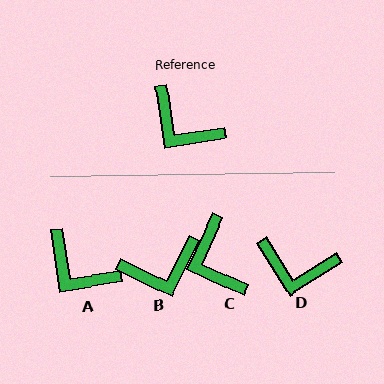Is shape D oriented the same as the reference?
No, it is off by about 23 degrees.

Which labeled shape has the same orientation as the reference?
A.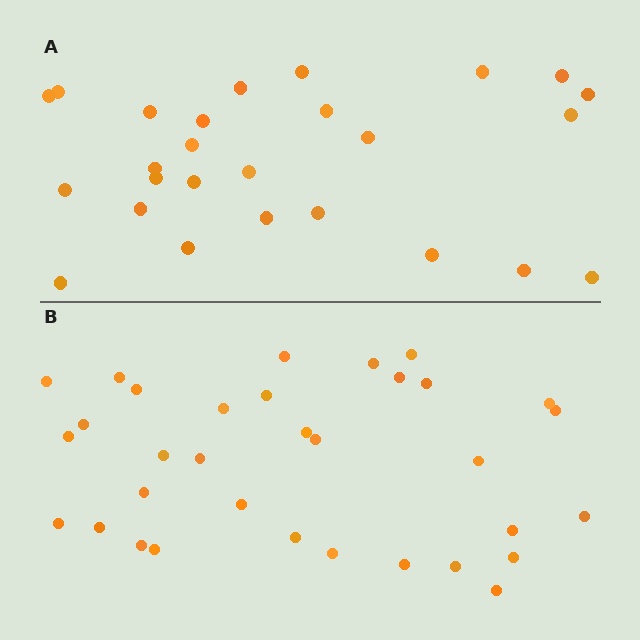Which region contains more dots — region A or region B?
Region B (the bottom region) has more dots.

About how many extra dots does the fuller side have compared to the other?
Region B has roughly 8 or so more dots than region A.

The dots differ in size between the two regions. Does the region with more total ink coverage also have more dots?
No. Region A has more total ink coverage because its dots are larger, but region B actually contains more individual dots. Total area can be misleading — the number of items is what matters here.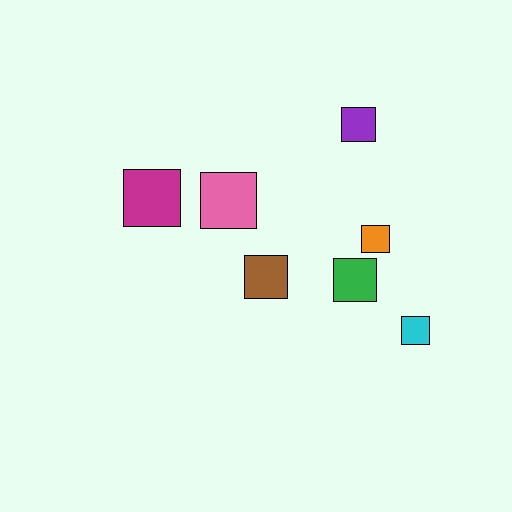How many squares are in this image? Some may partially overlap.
There are 7 squares.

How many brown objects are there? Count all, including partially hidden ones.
There is 1 brown object.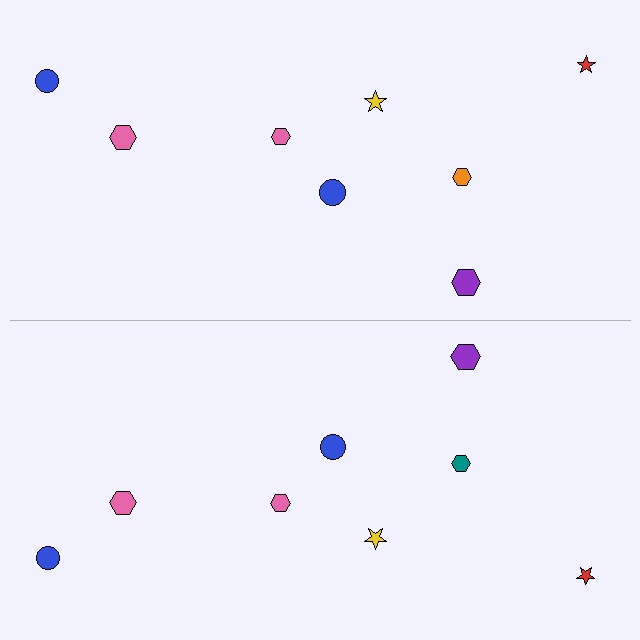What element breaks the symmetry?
The teal hexagon on the bottom side breaks the symmetry — its mirror counterpart is orange.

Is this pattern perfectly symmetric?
No, the pattern is not perfectly symmetric. The teal hexagon on the bottom side breaks the symmetry — its mirror counterpart is orange.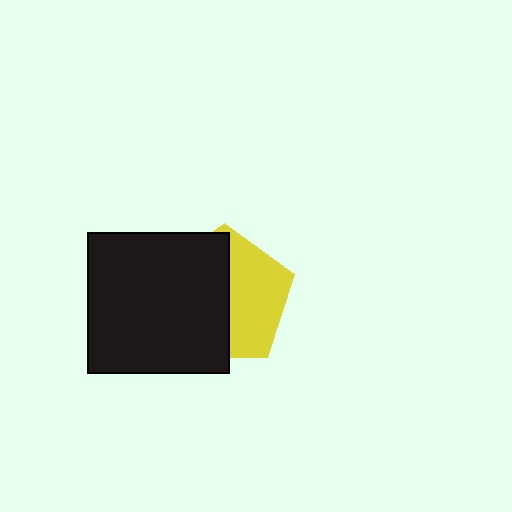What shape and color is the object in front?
The object in front is a black square.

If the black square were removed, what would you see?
You would see the complete yellow pentagon.